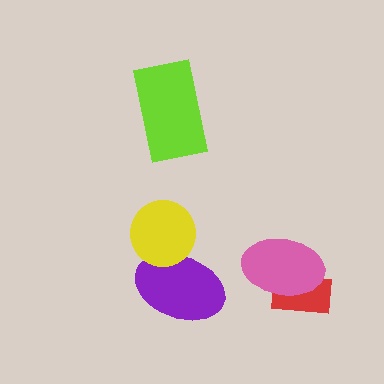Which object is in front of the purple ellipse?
The yellow circle is in front of the purple ellipse.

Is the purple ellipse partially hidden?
Yes, it is partially covered by another shape.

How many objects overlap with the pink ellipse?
1 object overlaps with the pink ellipse.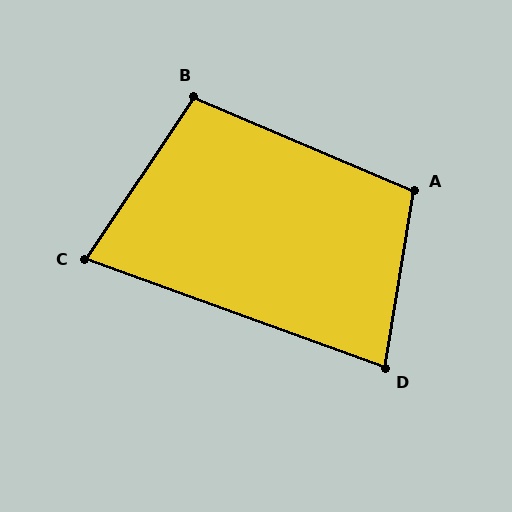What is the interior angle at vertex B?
Approximately 101 degrees (obtuse).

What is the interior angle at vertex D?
Approximately 79 degrees (acute).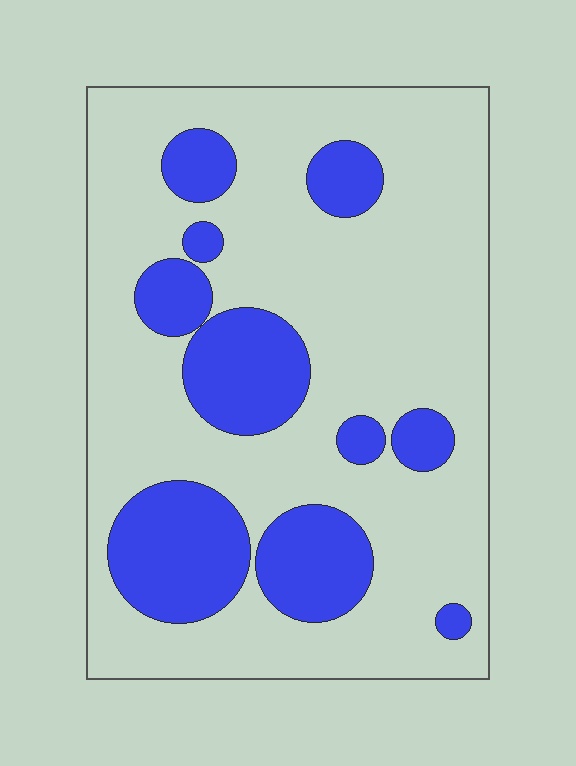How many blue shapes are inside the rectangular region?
10.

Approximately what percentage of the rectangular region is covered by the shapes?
Approximately 25%.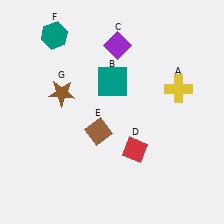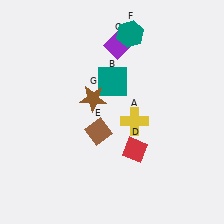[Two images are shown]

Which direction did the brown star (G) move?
The brown star (G) moved right.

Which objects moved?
The objects that moved are: the yellow cross (A), the teal hexagon (F), the brown star (G).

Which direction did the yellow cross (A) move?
The yellow cross (A) moved left.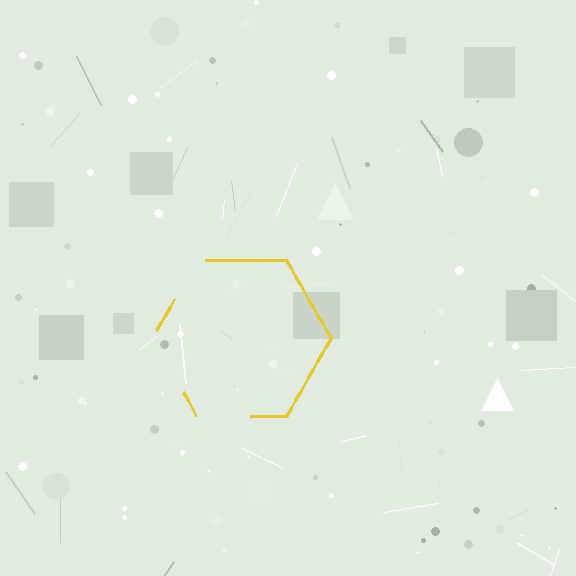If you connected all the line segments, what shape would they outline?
They would outline a hexagon.